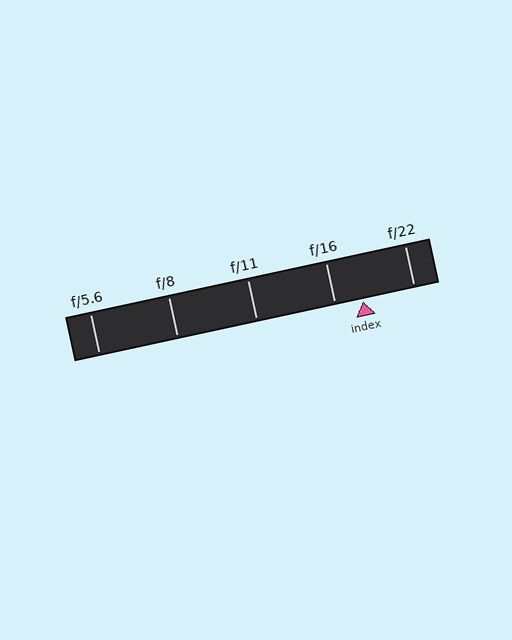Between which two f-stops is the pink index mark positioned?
The index mark is between f/16 and f/22.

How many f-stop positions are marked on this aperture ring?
There are 5 f-stop positions marked.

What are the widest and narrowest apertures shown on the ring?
The widest aperture shown is f/5.6 and the narrowest is f/22.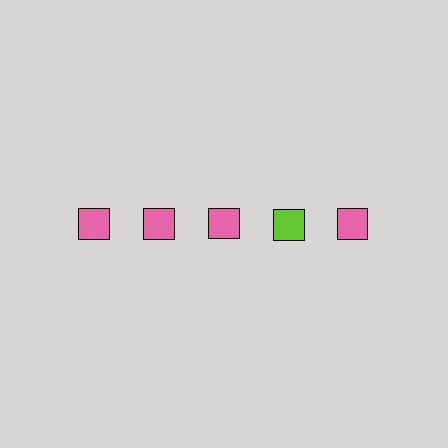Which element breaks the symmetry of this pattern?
The lime square in the top row, second from right column breaks the symmetry. All other shapes are pink squares.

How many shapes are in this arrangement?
There are 5 shapes arranged in a grid pattern.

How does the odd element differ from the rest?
It has a different color: lime instead of pink.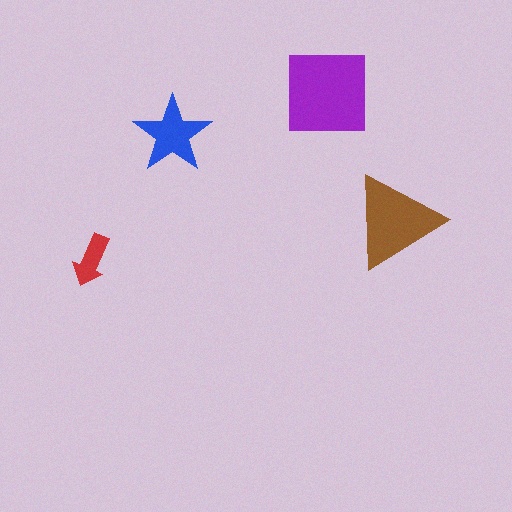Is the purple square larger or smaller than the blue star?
Larger.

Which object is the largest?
The purple square.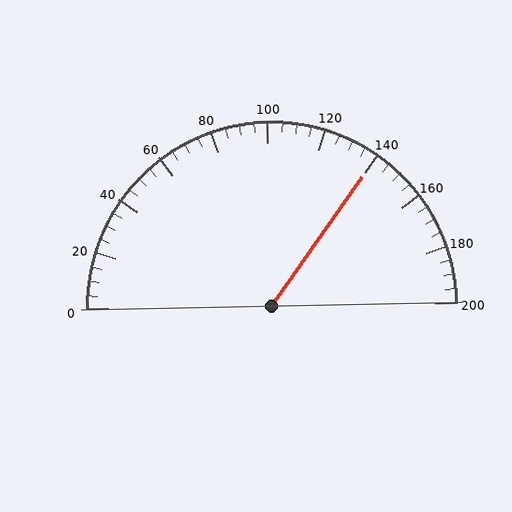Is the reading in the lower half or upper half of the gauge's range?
The reading is in the upper half of the range (0 to 200).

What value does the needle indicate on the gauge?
The needle indicates approximately 140.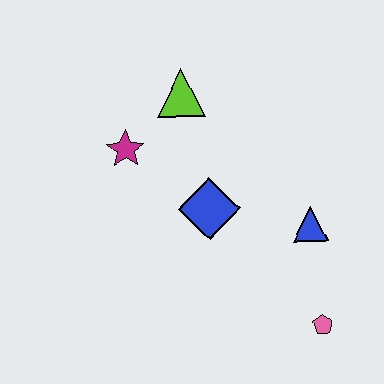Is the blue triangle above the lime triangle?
No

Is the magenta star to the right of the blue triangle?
No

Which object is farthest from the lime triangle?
The pink pentagon is farthest from the lime triangle.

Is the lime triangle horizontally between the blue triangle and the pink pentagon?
No